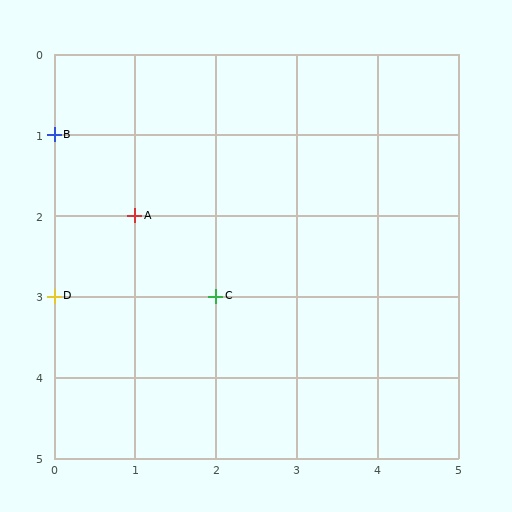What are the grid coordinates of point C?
Point C is at grid coordinates (2, 3).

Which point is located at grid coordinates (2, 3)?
Point C is at (2, 3).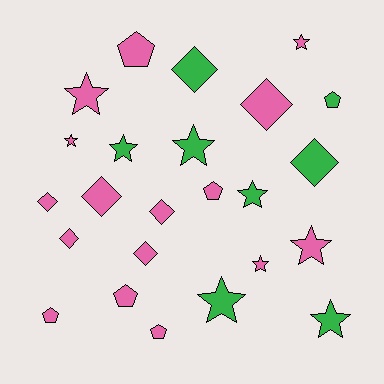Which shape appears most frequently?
Star, with 10 objects.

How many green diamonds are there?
There are 2 green diamonds.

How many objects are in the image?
There are 24 objects.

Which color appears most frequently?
Pink, with 16 objects.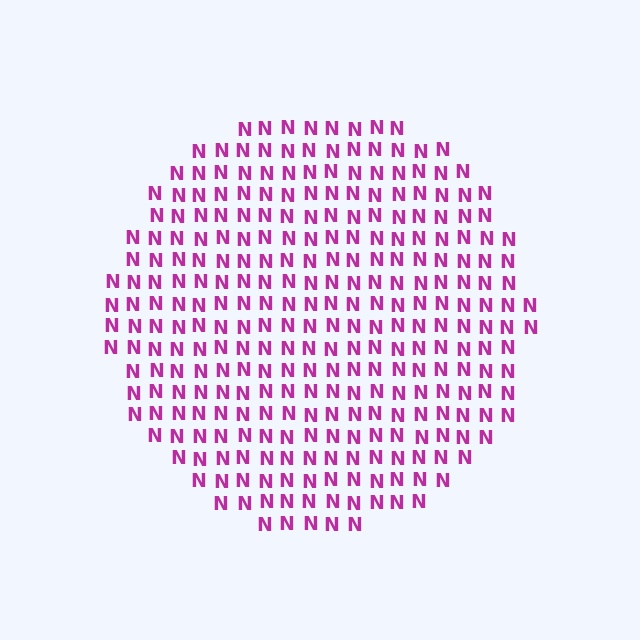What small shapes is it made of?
It is made of small letter N's.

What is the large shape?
The large shape is a circle.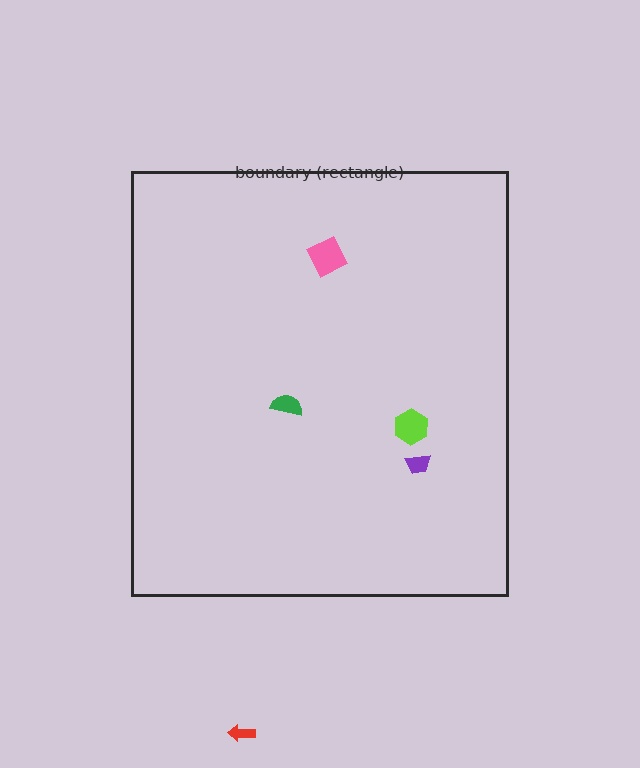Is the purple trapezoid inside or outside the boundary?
Inside.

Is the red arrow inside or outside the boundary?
Outside.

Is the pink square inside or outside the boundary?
Inside.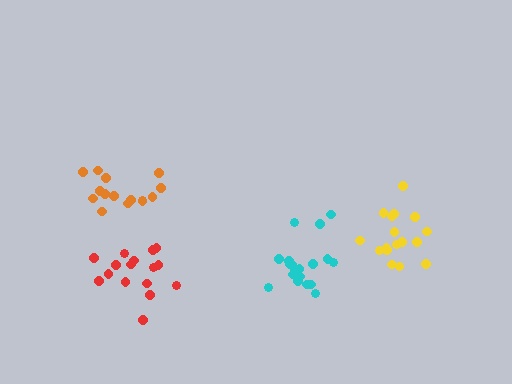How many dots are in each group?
Group 1: 19 dots, Group 2: 15 dots, Group 3: 16 dots, Group 4: 17 dots (67 total).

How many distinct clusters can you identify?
There are 4 distinct clusters.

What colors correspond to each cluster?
The clusters are colored: cyan, orange, red, yellow.